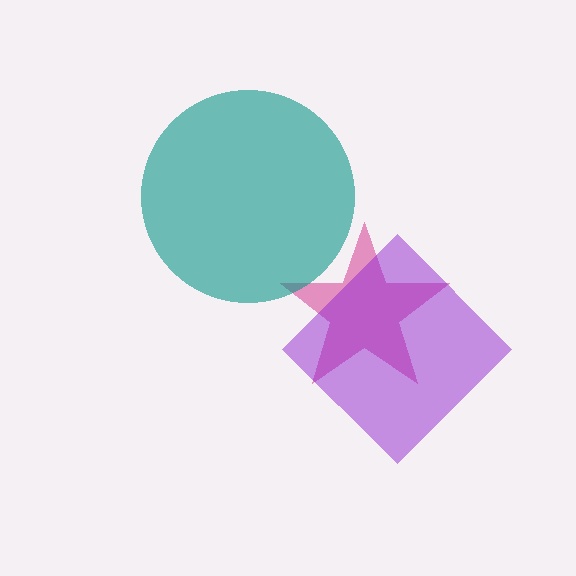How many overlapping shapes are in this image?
There are 3 overlapping shapes in the image.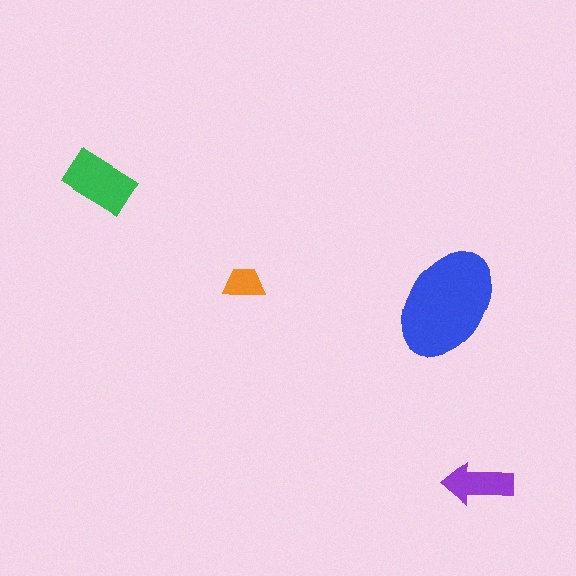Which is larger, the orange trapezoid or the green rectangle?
The green rectangle.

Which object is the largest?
The blue ellipse.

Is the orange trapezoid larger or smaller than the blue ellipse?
Smaller.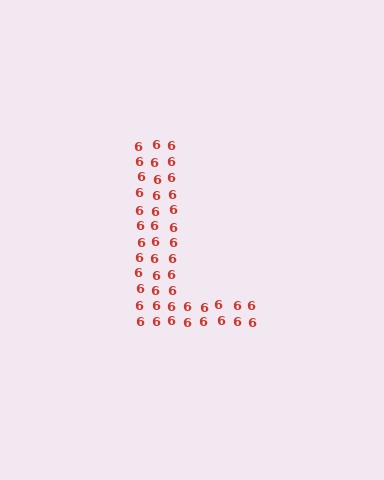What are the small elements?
The small elements are digit 6's.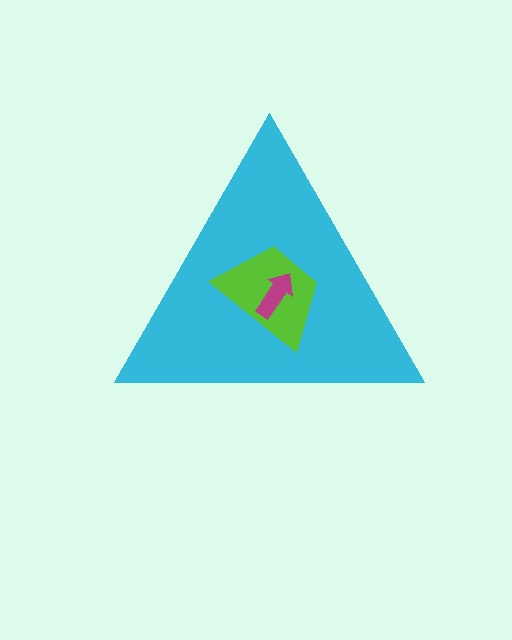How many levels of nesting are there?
3.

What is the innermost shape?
The magenta arrow.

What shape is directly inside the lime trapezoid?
The magenta arrow.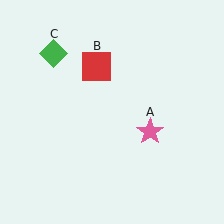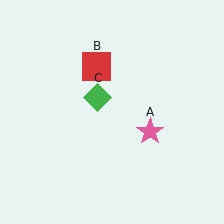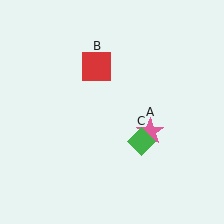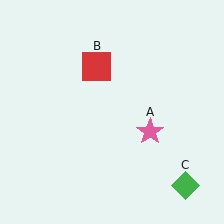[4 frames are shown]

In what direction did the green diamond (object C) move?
The green diamond (object C) moved down and to the right.